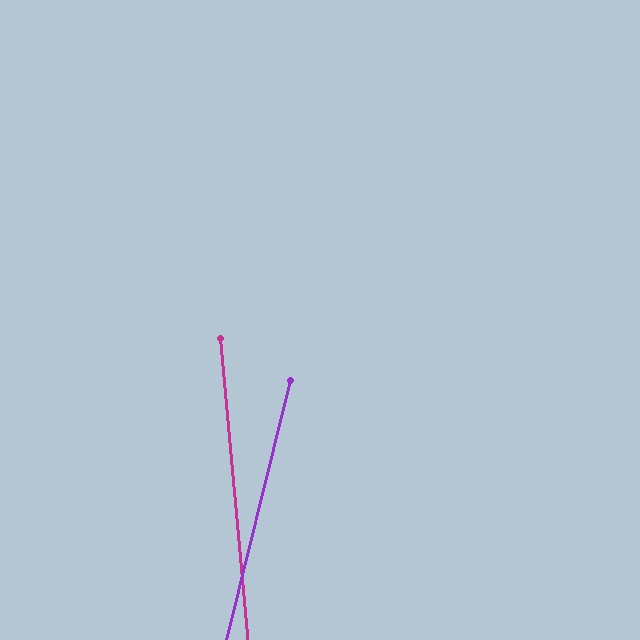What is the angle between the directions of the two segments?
Approximately 19 degrees.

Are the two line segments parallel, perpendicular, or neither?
Neither parallel nor perpendicular — they differ by about 19°.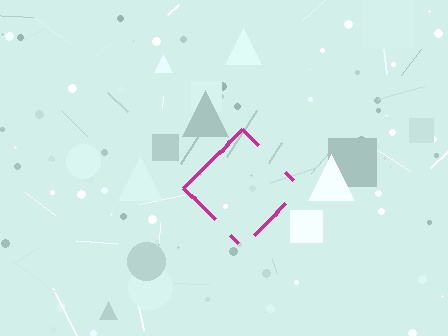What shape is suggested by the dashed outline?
The dashed outline suggests a diamond.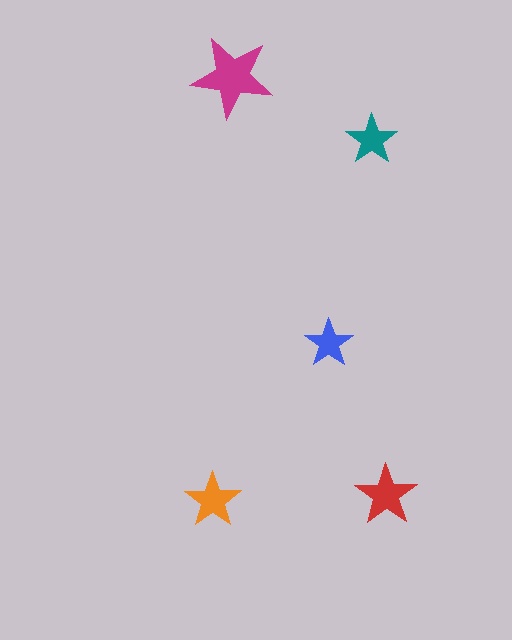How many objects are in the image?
There are 5 objects in the image.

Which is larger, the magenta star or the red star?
The magenta one.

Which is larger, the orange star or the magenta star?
The magenta one.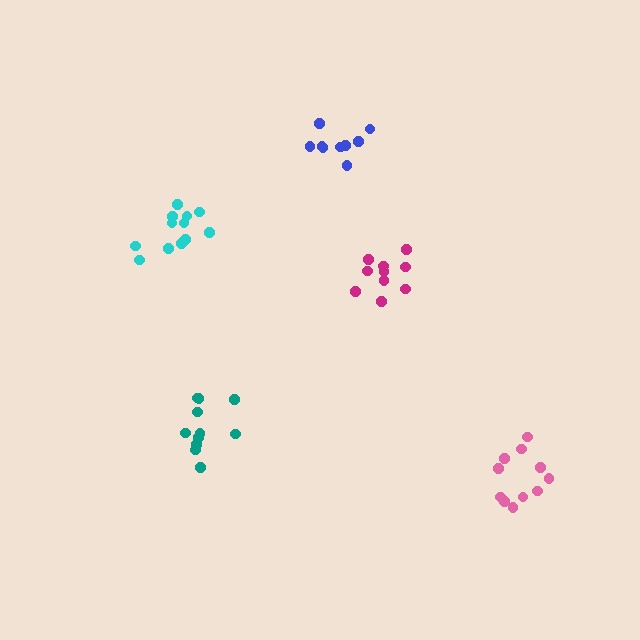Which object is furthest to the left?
The cyan cluster is leftmost.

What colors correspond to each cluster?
The clusters are colored: teal, cyan, magenta, pink, blue.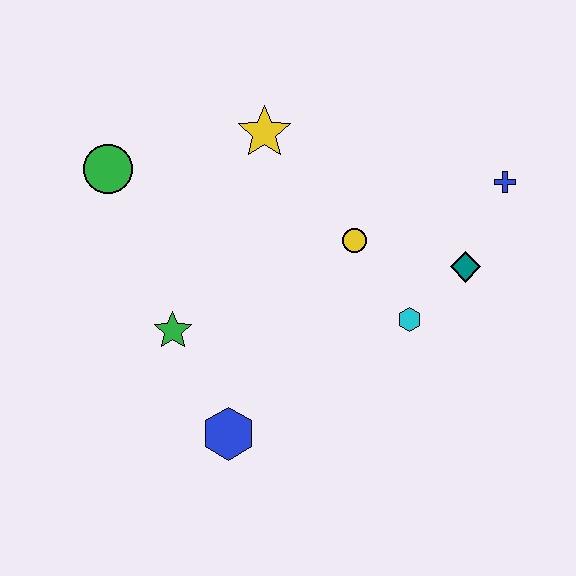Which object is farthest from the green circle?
The blue cross is farthest from the green circle.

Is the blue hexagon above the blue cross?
No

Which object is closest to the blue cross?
The teal diamond is closest to the blue cross.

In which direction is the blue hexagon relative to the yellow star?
The blue hexagon is below the yellow star.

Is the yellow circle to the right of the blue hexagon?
Yes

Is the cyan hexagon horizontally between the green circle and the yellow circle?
No